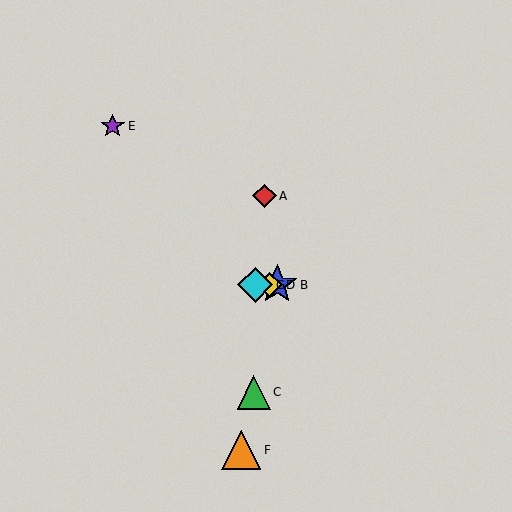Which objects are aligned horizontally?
Objects B, D, G are aligned horizontally.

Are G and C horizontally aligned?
No, G is at y≈285 and C is at y≈392.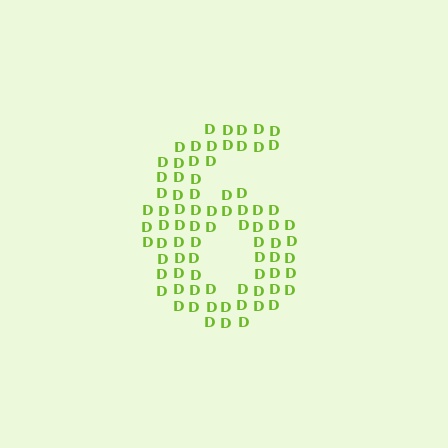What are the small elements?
The small elements are letter D's.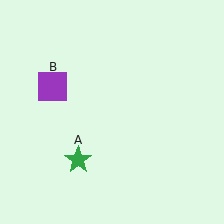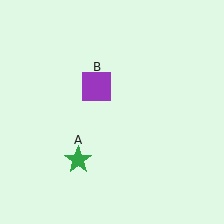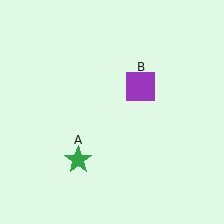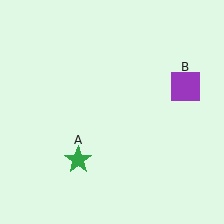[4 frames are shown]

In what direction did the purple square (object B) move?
The purple square (object B) moved right.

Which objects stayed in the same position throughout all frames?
Green star (object A) remained stationary.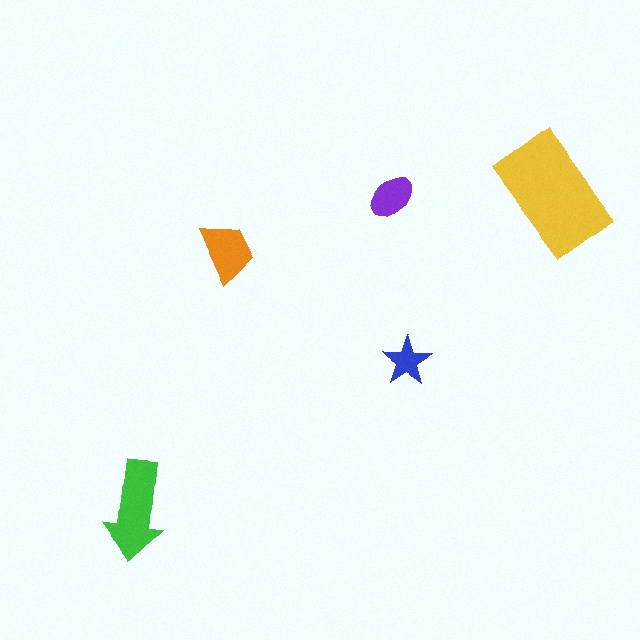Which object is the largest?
The yellow rectangle.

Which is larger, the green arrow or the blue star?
The green arrow.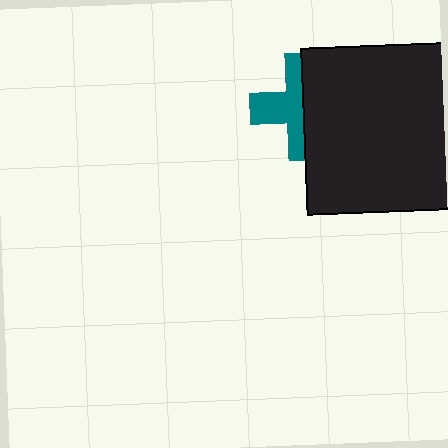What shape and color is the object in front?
The object in front is a black square.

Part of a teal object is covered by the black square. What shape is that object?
It is a cross.